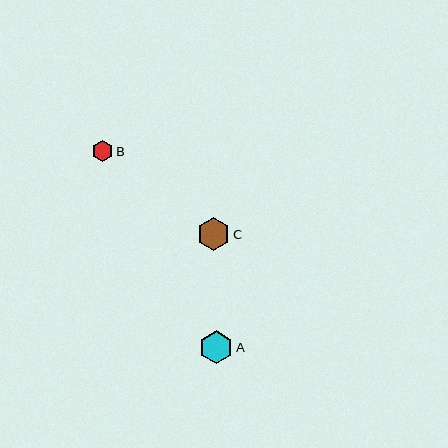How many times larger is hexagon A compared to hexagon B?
Hexagon A is approximately 1.6 times the size of hexagon B.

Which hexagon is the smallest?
Hexagon B is the smallest with a size of approximately 21 pixels.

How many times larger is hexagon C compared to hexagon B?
Hexagon C is approximately 1.6 times the size of hexagon B.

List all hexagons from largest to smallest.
From largest to smallest: A, C, B.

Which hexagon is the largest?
Hexagon A is the largest with a size of approximately 33 pixels.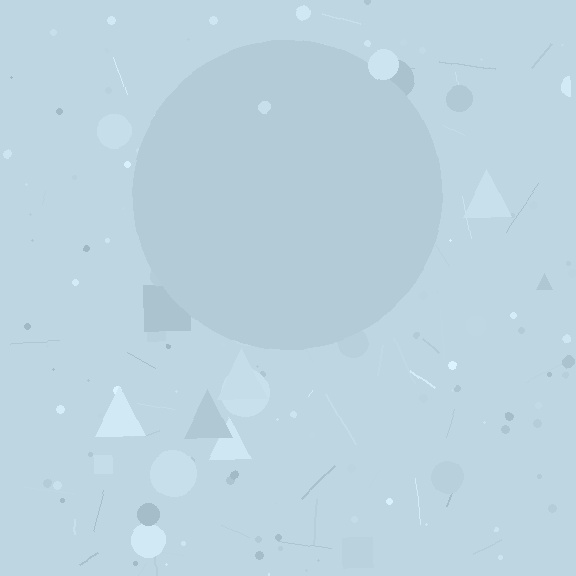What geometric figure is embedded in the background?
A circle is embedded in the background.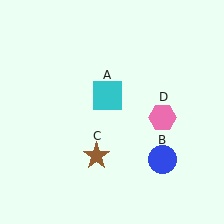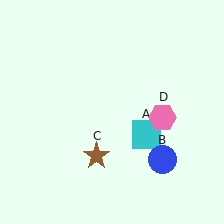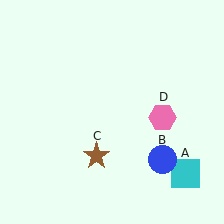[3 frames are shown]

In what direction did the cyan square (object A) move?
The cyan square (object A) moved down and to the right.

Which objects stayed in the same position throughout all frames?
Blue circle (object B) and brown star (object C) and pink hexagon (object D) remained stationary.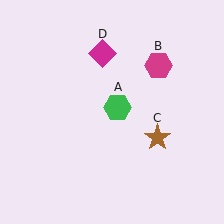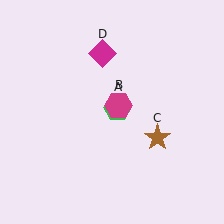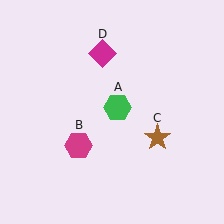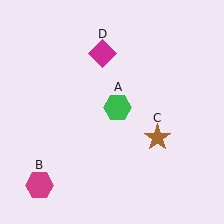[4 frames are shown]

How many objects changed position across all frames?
1 object changed position: magenta hexagon (object B).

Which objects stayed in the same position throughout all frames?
Green hexagon (object A) and brown star (object C) and magenta diamond (object D) remained stationary.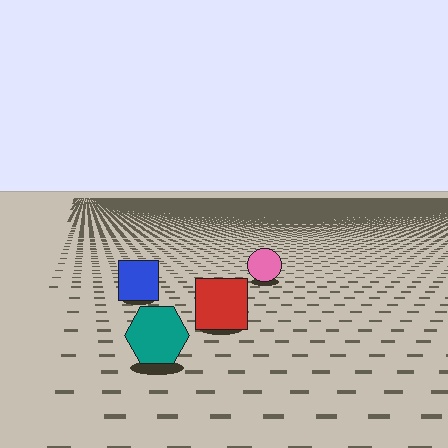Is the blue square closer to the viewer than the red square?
No. The red square is closer — you can tell from the texture gradient: the ground texture is coarser near it.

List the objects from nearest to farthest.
From nearest to farthest: the teal hexagon, the red square, the blue square, the pink circle.